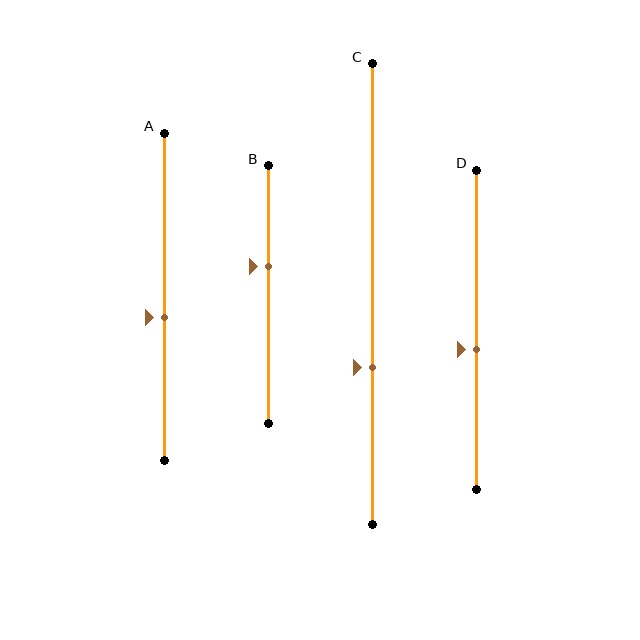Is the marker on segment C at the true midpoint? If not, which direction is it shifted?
No, the marker on segment C is shifted downward by about 16% of the segment length.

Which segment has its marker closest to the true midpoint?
Segment D has its marker closest to the true midpoint.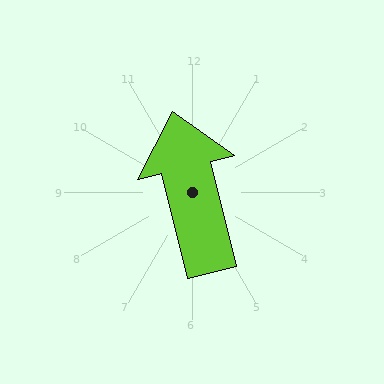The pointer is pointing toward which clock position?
Roughly 12 o'clock.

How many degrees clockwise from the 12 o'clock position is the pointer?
Approximately 346 degrees.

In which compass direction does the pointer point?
North.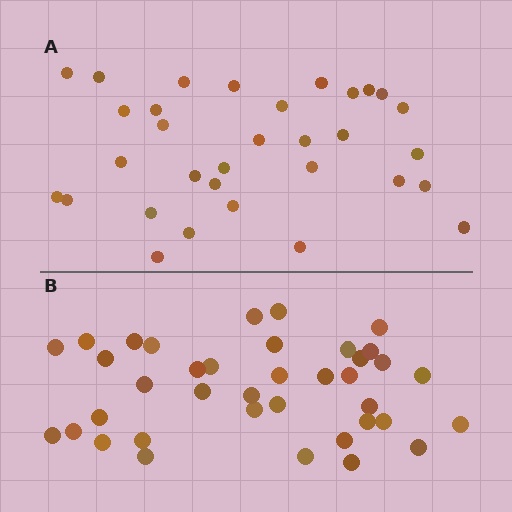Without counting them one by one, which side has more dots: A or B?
Region B (the bottom region) has more dots.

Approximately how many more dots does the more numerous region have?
Region B has about 6 more dots than region A.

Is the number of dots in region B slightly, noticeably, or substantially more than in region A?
Region B has only slightly more — the two regions are fairly close. The ratio is roughly 1.2 to 1.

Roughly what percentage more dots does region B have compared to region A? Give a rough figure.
About 20% more.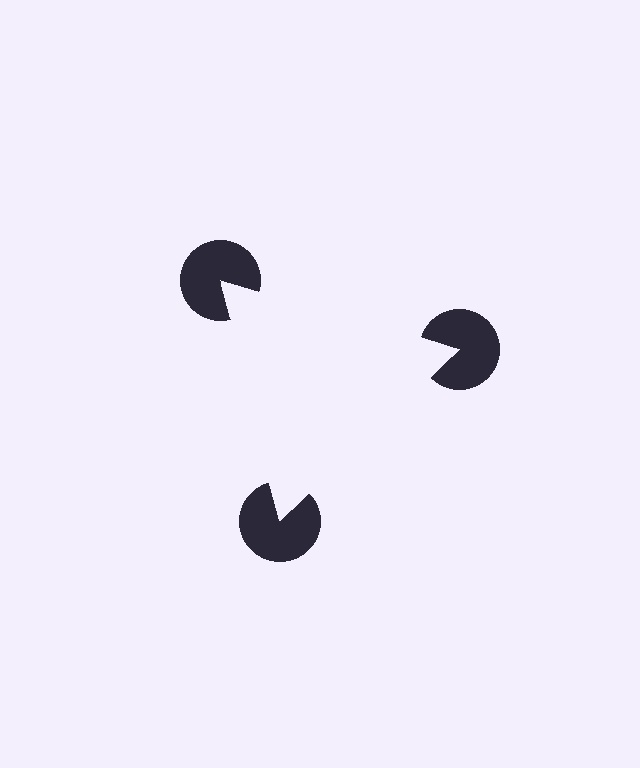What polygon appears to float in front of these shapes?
An illusory triangle — its edges are inferred from the aligned wedge cuts in the pac-man discs, not physically drawn.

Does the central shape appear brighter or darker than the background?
It typically appears slightly brighter than the background, even though no actual brightness change is drawn.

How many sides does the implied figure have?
3 sides.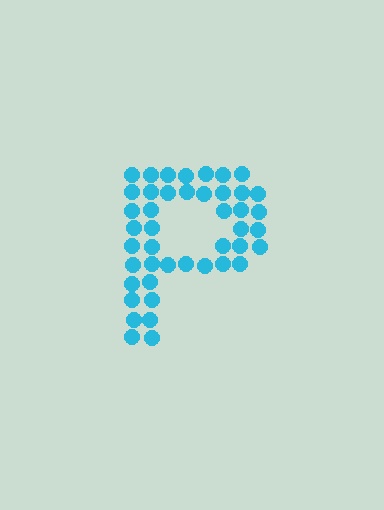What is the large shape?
The large shape is the letter P.